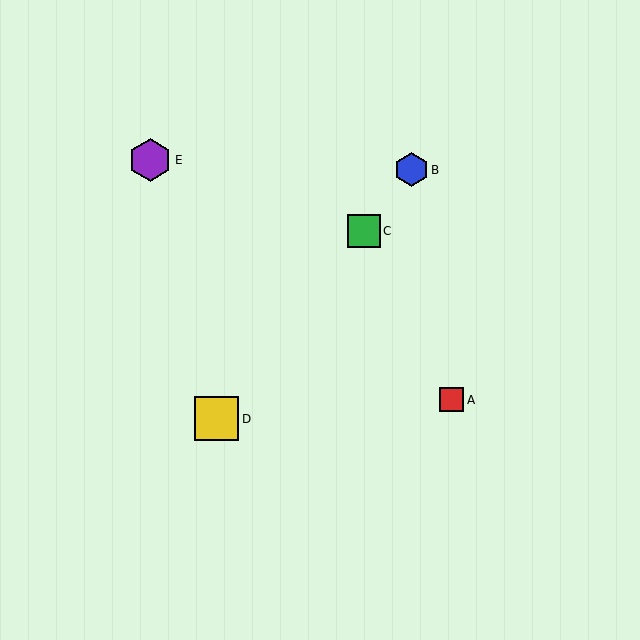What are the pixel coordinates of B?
Object B is at (411, 170).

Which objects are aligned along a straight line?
Objects B, C, D are aligned along a straight line.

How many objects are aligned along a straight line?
3 objects (B, C, D) are aligned along a straight line.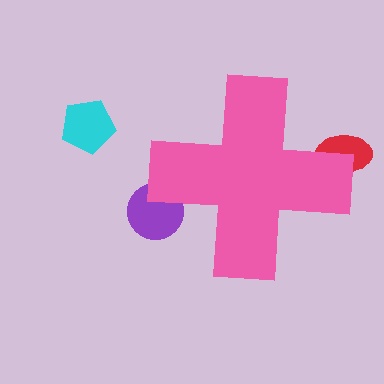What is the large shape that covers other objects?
A pink cross.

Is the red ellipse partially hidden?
Yes, the red ellipse is partially hidden behind the pink cross.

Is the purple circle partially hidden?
Yes, the purple circle is partially hidden behind the pink cross.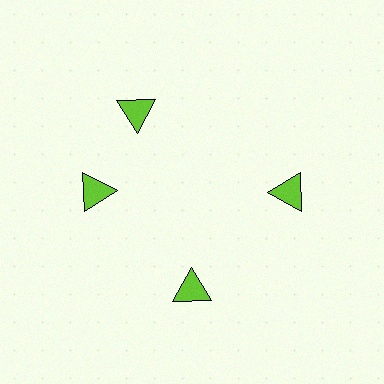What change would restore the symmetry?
The symmetry would be restored by rotating it back into even spacing with its neighbors so that all 4 triangles sit at equal angles and equal distance from the center.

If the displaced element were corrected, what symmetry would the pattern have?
It would have 4-fold rotational symmetry — the pattern would map onto itself every 90 degrees.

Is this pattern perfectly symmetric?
No. The 4 lime triangles are arranged in a ring, but one element near the 12 o'clock position is rotated out of alignment along the ring, breaking the 4-fold rotational symmetry.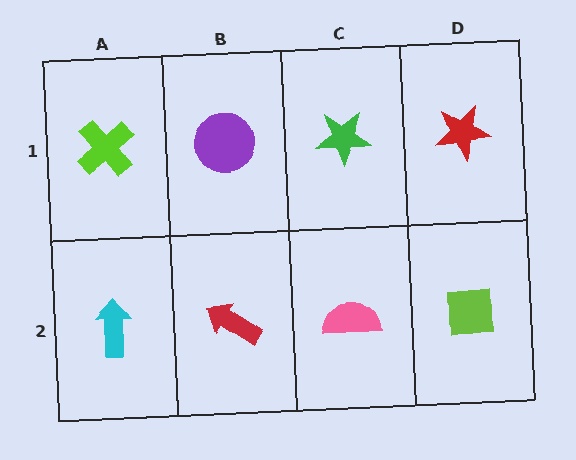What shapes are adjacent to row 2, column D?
A red star (row 1, column D), a pink semicircle (row 2, column C).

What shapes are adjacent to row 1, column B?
A red arrow (row 2, column B), a lime cross (row 1, column A), a green star (row 1, column C).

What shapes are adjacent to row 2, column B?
A purple circle (row 1, column B), a cyan arrow (row 2, column A), a pink semicircle (row 2, column C).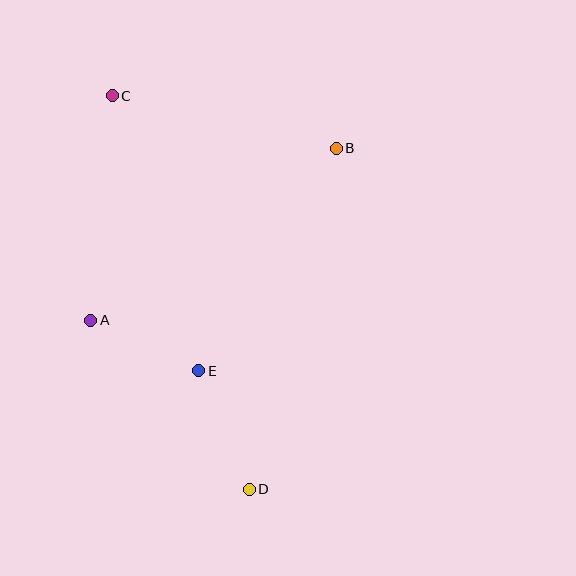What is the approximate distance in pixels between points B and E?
The distance between B and E is approximately 262 pixels.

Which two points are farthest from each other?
Points C and D are farthest from each other.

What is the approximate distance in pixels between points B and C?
The distance between B and C is approximately 230 pixels.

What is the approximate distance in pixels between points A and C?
The distance between A and C is approximately 225 pixels.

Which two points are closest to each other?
Points A and E are closest to each other.